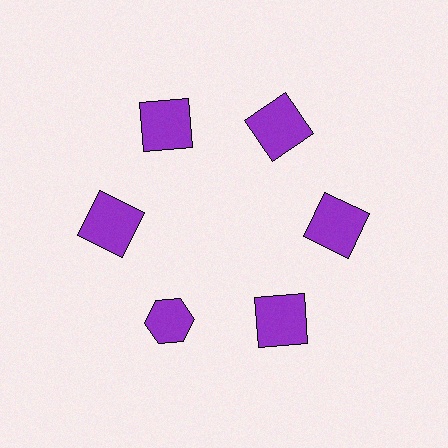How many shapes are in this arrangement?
There are 6 shapes arranged in a ring pattern.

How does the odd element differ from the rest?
It has a different shape: hexagon instead of square.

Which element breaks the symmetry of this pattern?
The purple hexagon at roughly the 7 o'clock position breaks the symmetry. All other shapes are purple squares.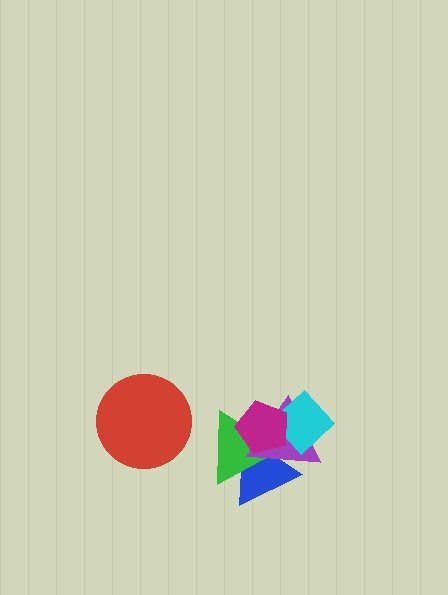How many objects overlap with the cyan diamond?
3 objects overlap with the cyan diamond.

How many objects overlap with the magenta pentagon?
4 objects overlap with the magenta pentagon.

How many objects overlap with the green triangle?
3 objects overlap with the green triangle.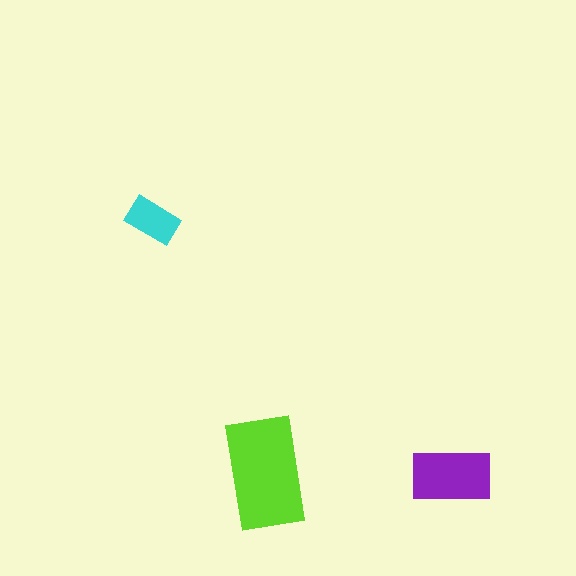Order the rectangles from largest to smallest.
the lime one, the purple one, the cyan one.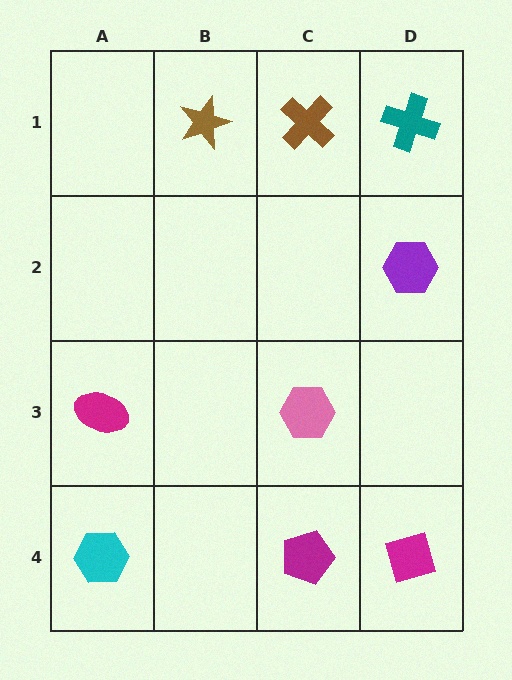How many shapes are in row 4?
3 shapes.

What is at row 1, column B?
A brown star.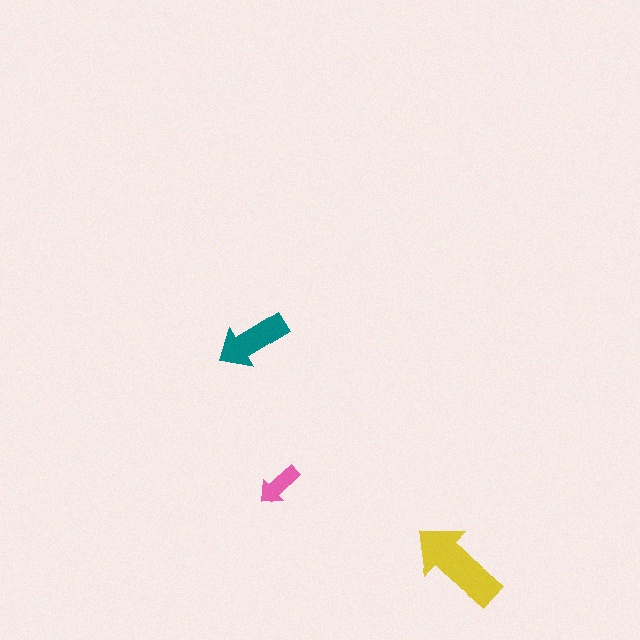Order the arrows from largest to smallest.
the yellow one, the teal one, the pink one.